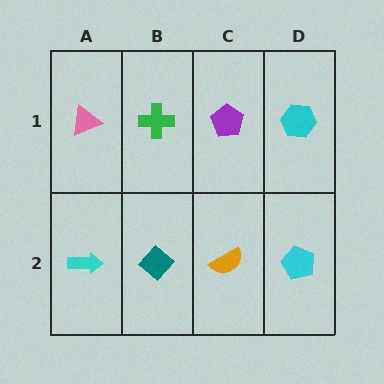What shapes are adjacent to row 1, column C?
An orange semicircle (row 2, column C), a green cross (row 1, column B), a cyan hexagon (row 1, column D).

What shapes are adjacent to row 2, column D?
A cyan hexagon (row 1, column D), an orange semicircle (row 2, column C).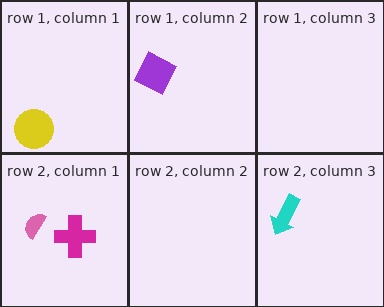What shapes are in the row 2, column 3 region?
The cyan arrow.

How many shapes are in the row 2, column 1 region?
2.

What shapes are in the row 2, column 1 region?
The magenta cross, the pink semicircle.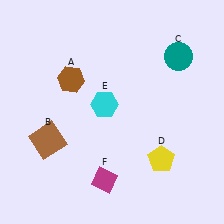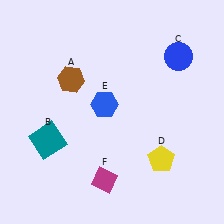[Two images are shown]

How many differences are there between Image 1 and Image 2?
There are 3 differences between the two images.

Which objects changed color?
B changed from brown to teal. C changed from teal to blue. E changed from cyan to blue.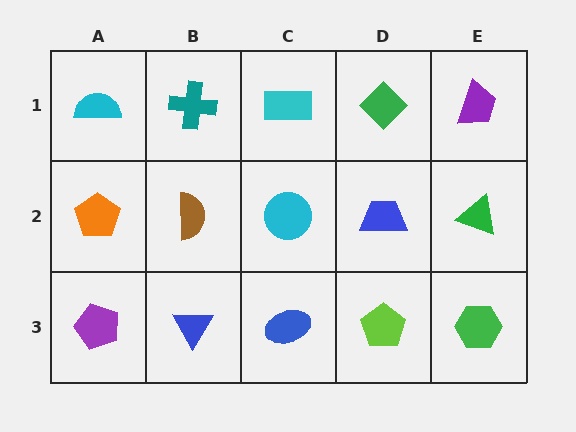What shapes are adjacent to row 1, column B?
A brown semicircle (row 2, column B), a cyan semicircle (row 1, column A), a cyan rectangle (row 1, column C).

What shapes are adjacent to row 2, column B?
A teal cross (row 1, column B), a blue triangle (row 3, column B), an orange pentagon (row 2, column A), a cyan circle (row 2, column C).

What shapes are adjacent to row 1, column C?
A cyan circle (row 2, column C), a teal cross (row 1, column B), a green diamond (row 1, column D).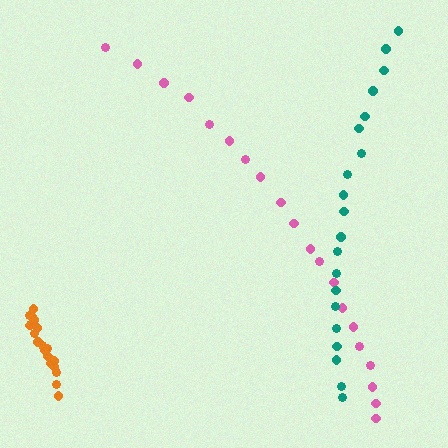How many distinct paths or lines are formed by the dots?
There are 3 distinct paths.